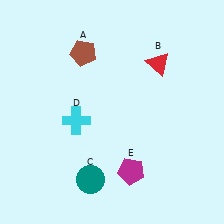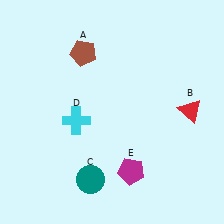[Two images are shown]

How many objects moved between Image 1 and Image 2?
1 object moved between the two images.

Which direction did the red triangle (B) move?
The red triangle (B) moved down.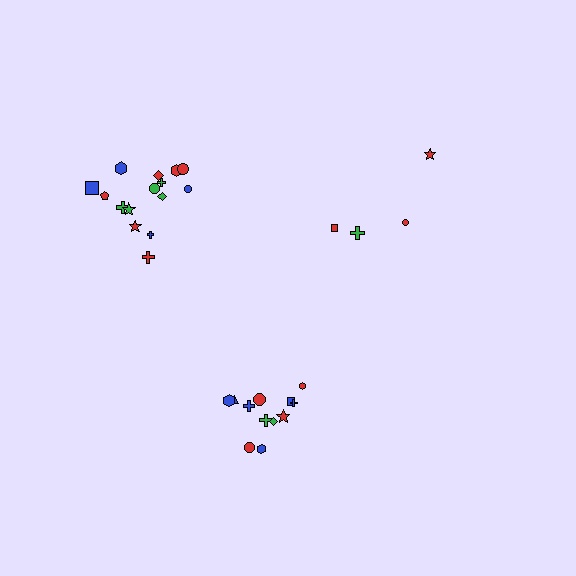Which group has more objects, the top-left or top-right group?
The top-left group.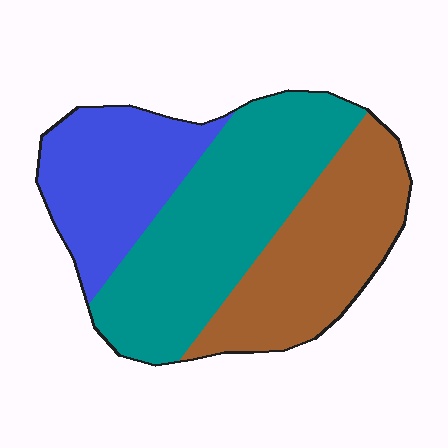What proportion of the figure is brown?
Brown covers about 30% of the figure.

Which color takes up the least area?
Blue, at roughly 25%.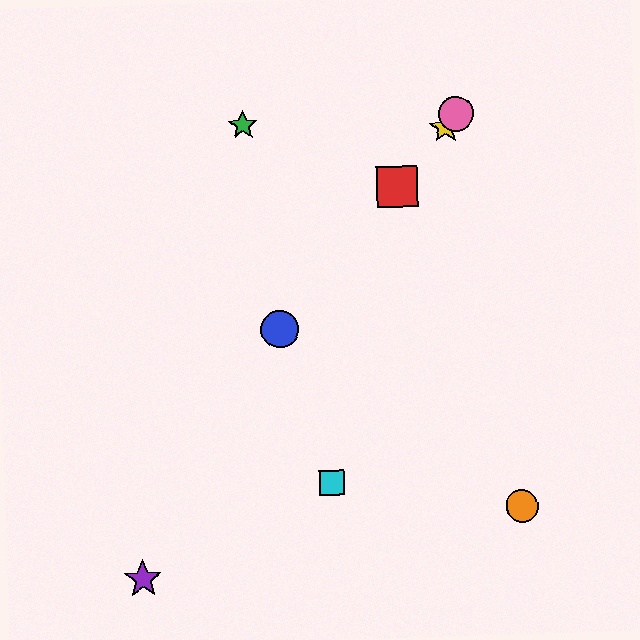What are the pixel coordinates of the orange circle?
The orange circle is at (522, 506).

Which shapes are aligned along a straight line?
The red square, the blue circle, the yellow star, the pink circle are aligned along a straight line.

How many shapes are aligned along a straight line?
4 shapes (the red square, the blue circle, the yellow star, the pink circle) are aligned along a straight line.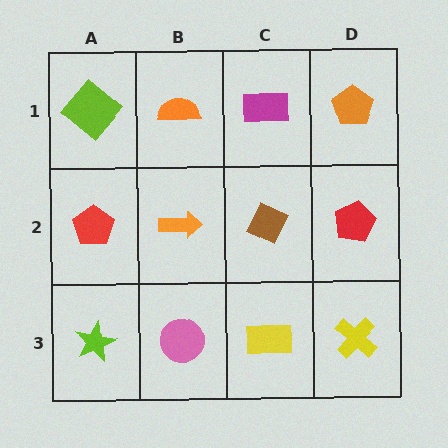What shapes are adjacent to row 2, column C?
A magenta rectangle (row 1, column C), a yellow rectangle (row 3, column C), an orange arrow (row 2, column B), a red pentagon (row 2, column D).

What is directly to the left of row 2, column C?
An orange arrow.